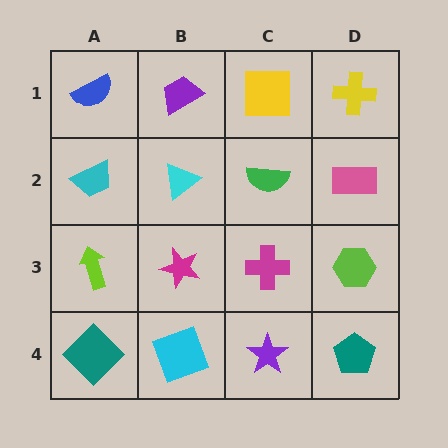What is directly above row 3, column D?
A pink rectangle.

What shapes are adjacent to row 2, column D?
A yellow cross (row 1, column D), a lime hexagon (row 3, column D), a green semicircle (row 2, column C).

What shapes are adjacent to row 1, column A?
A cyan trapezoid (row 2, column A), a purple trapezoid (row 1, column B).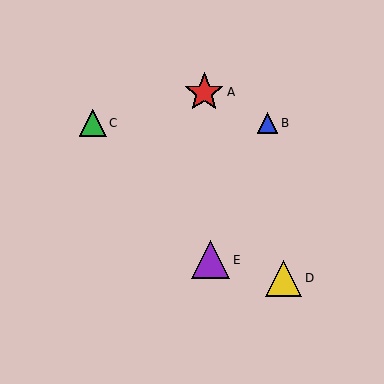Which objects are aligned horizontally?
Objects B, C are aligned horizontally.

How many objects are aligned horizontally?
2 objects (B, C) are aligned horizontally.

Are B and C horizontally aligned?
Yes, both are at y≈123.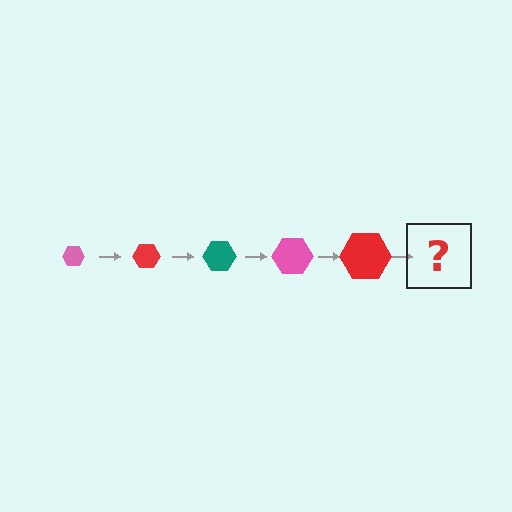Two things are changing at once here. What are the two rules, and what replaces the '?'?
The two rules are that the hexagon grows larger each step and the color cycles through pink, red, and teal. The '?' should be a teal hexagon, larger than the previous one.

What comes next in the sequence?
The next element should be a teal hexagon, larger than the previous one.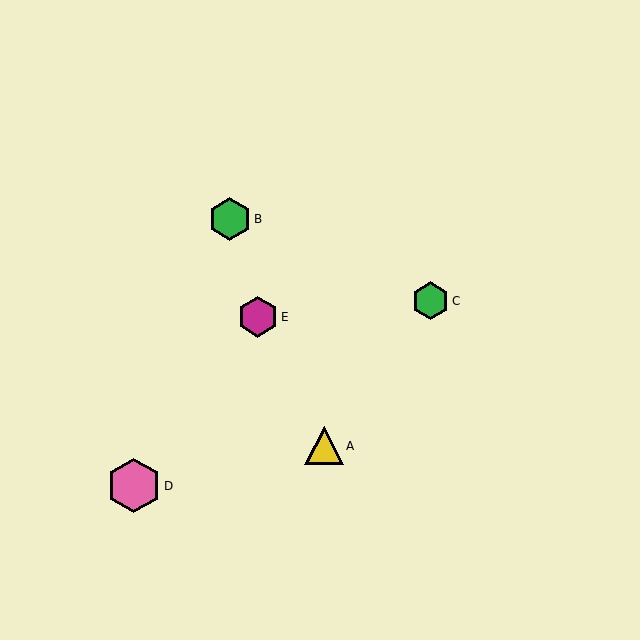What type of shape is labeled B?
Shape B is a green hexagon.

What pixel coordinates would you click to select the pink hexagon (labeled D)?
Click at (134, 486) to select the pink hexagon D.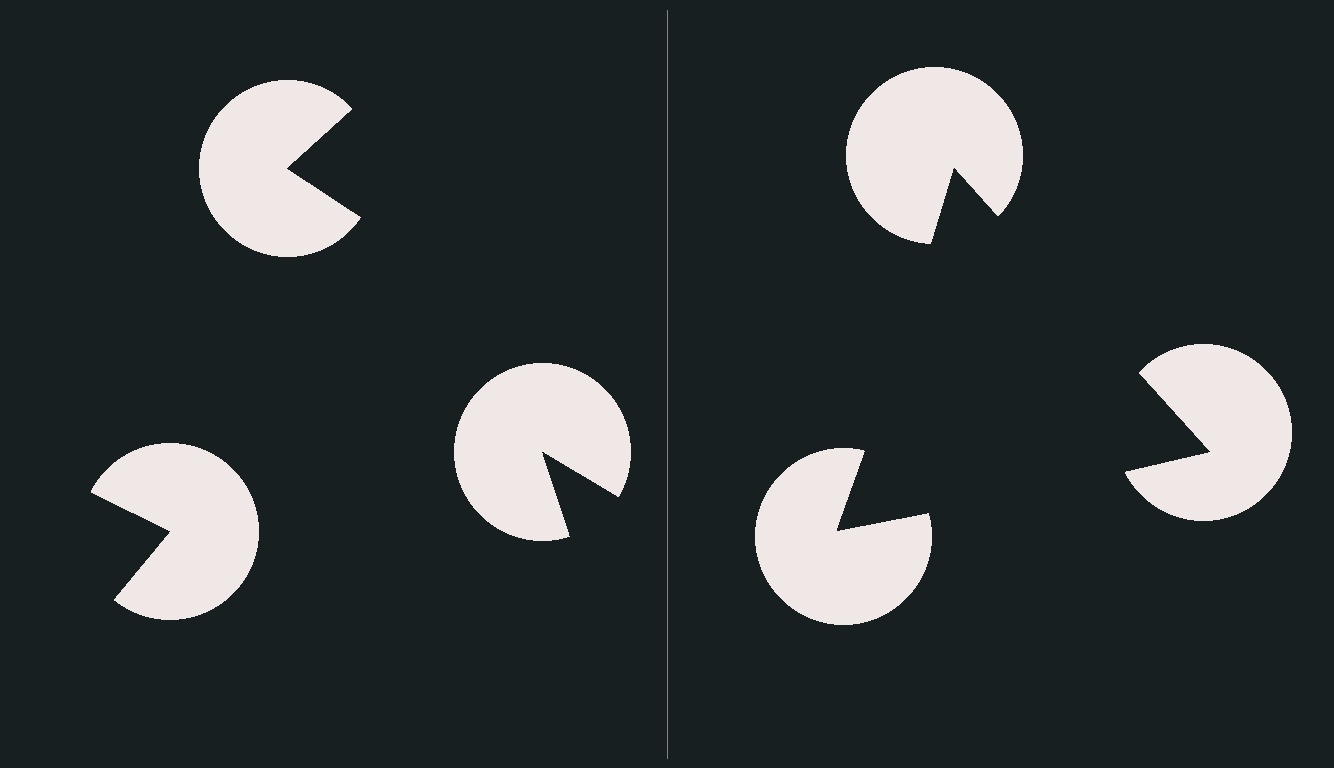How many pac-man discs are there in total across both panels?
6 — 3 on each side.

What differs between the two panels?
The pac-man discs are positioned identically on both sides; only the wedge orientations differ. On the right they align to a triangle; on the left they are misaligned.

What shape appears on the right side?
An illusory triangle.